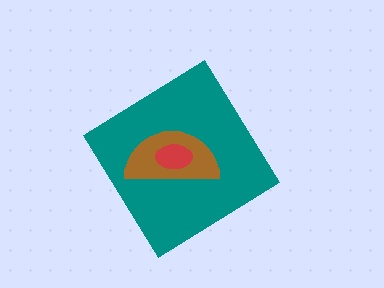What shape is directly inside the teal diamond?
The brown semicircle.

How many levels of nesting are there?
3.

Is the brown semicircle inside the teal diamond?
Yes.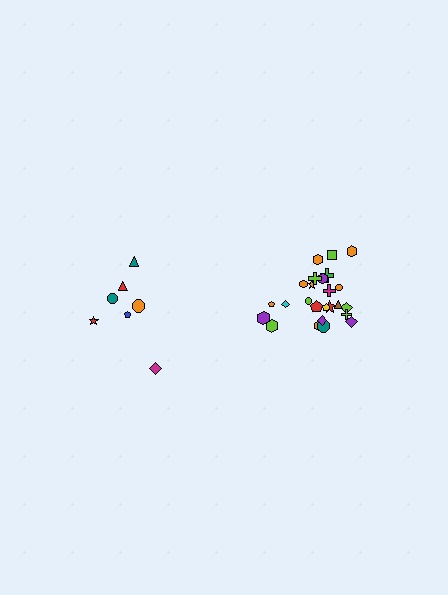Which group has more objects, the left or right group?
The right group.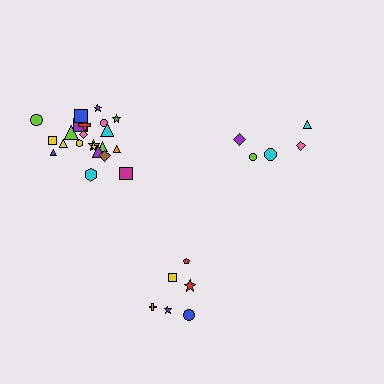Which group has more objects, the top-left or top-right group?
The top-left group.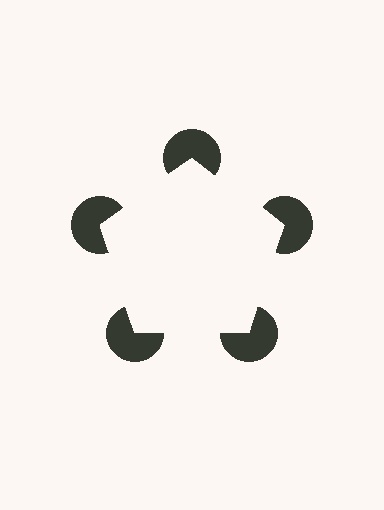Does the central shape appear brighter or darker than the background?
It typically appears slightly brighter than the background, even though no actual brightness change is drawn.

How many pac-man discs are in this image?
There are 5 — one at each vertex of the illusory pentagon.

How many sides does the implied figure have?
5 sides.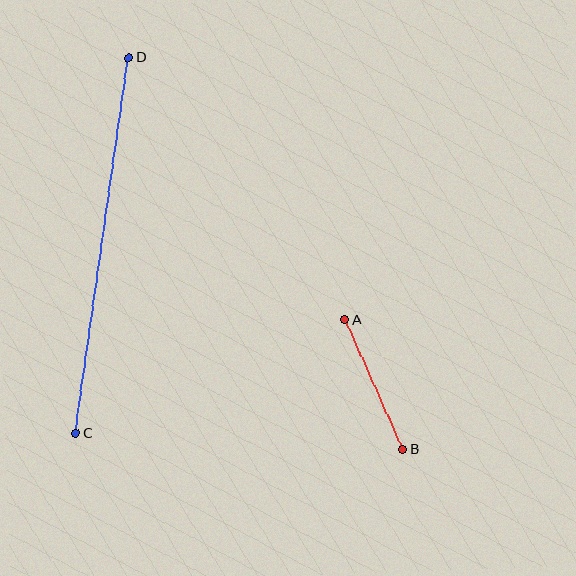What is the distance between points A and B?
The distance is approximately 142 pixels.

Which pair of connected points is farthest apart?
Points C and D are farthest apart.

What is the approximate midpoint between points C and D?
The midpoint is at approximately (102, 246) pixels.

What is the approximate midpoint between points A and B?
The midpoint is at approximately (374, 385) pixels.